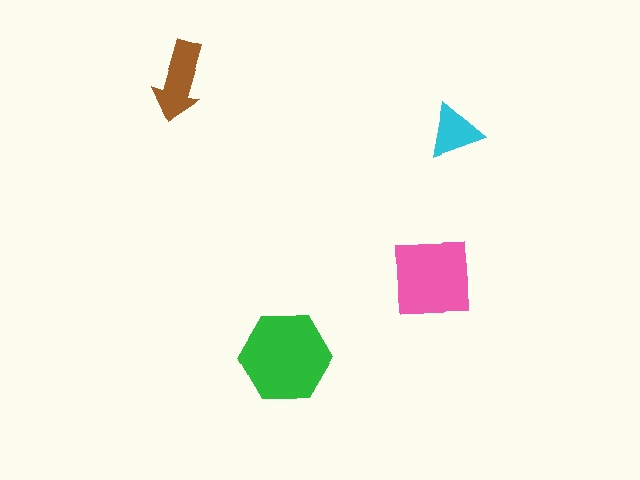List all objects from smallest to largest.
The cyan triangle, the brown arrow, the pink square, the green hexagon.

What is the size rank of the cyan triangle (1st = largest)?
4th.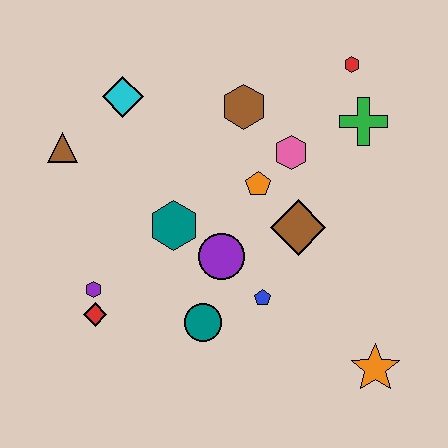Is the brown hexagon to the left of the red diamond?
No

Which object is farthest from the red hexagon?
The red diamond is farthest from the red hexagon.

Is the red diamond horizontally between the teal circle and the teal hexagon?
No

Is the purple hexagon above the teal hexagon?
No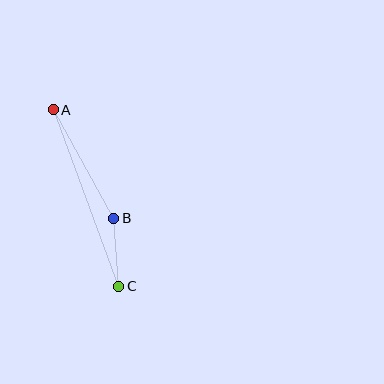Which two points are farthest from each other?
Points A and C are farthest from each other.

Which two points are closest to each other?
Points B and C are closest to each other.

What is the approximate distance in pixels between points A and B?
The distance between A and B is approximately 124 pixels.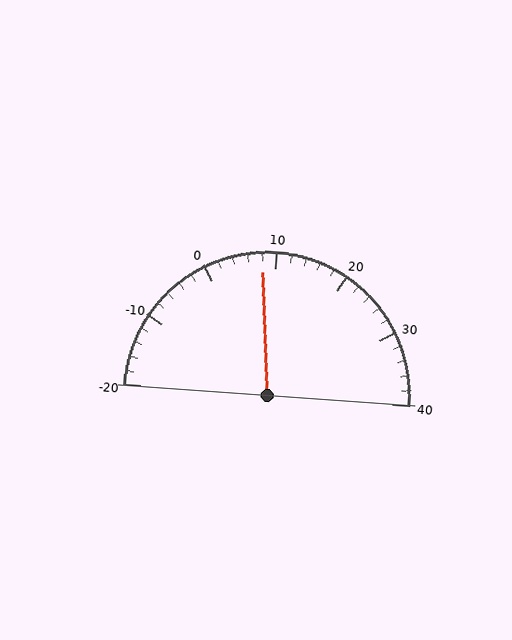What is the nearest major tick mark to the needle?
The nearest major tick mark is 10.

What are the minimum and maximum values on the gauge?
The gauge ranges from -20 to 40.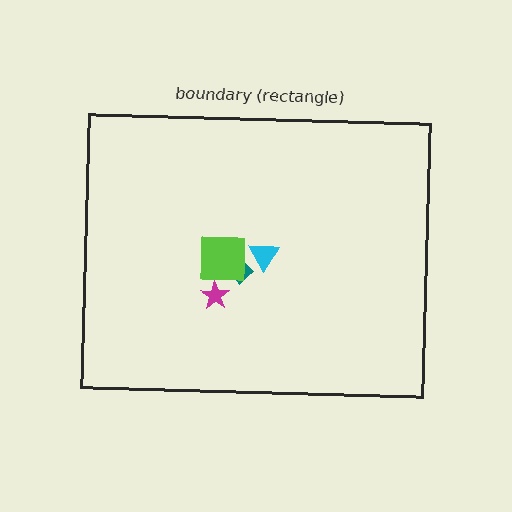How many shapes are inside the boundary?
4 inside, 0 outside.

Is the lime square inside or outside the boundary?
Inside.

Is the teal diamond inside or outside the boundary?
Inside.